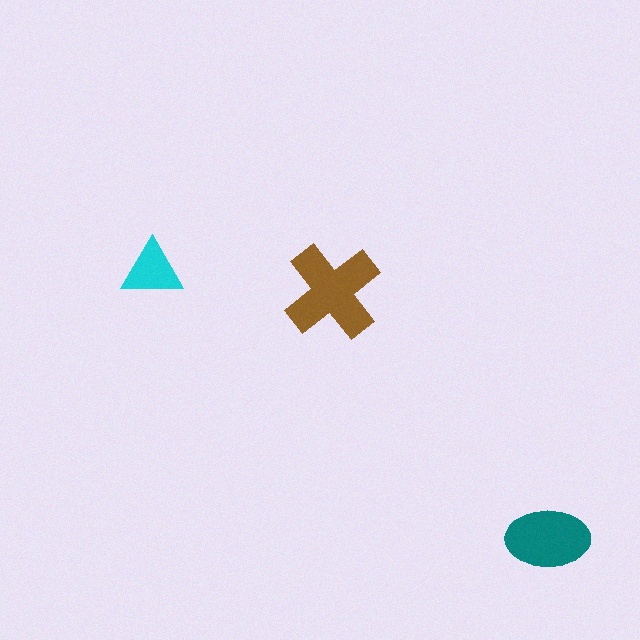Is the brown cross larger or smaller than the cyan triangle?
Larger.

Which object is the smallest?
The cyan triangle.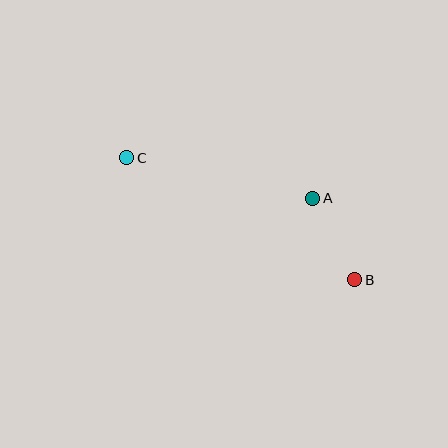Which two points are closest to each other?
Points A and B are closest to each other.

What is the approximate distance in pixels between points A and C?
The distance between A and C is approximately 190 pixels.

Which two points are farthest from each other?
Points B and C are farthest from each other.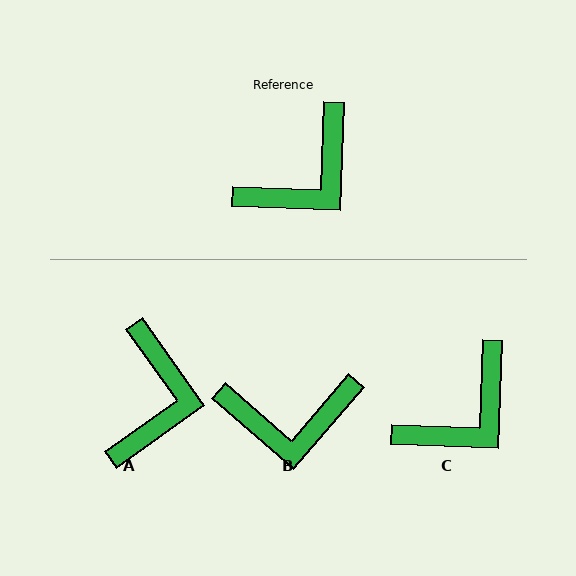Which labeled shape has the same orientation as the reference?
C.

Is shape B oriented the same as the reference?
No, it is off by about 39 degrees.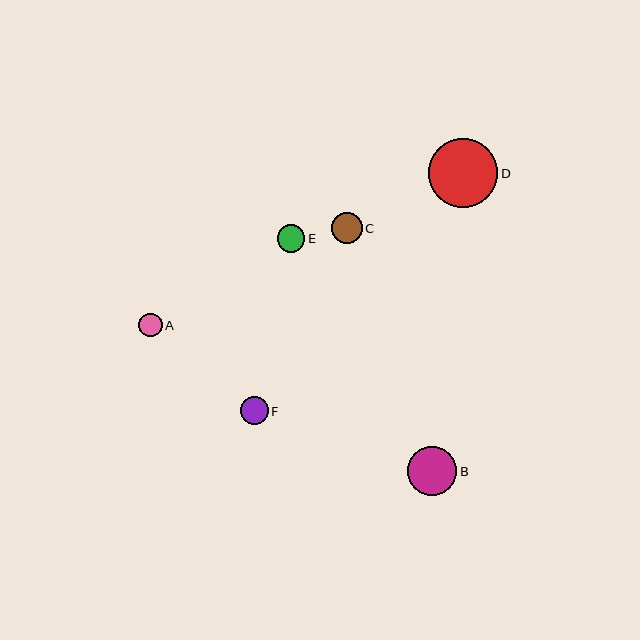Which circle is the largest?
Circle D is the largest with a size of approximately 69 pixels.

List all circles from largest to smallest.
From largest to smallest: D, B, C, F, E, A.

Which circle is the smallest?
Circle A is the smallest with a size of approximately 23 pixels.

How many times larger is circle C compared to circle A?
Circle C is approximately 1.3 times the size of circle A.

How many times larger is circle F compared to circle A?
Circle F is approximately 1.2 times the size of circle A.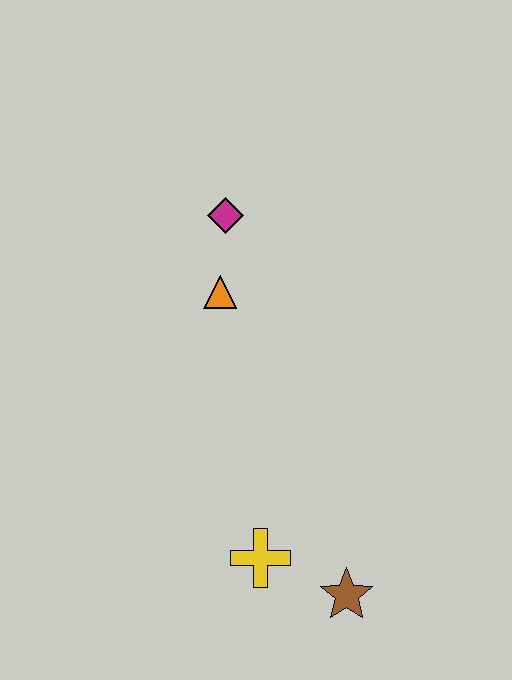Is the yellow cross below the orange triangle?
Yes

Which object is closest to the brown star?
The yellow cross is closest to the brown star.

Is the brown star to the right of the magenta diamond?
Yes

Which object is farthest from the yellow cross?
The magenta diamond is farthest from the yellow cross.